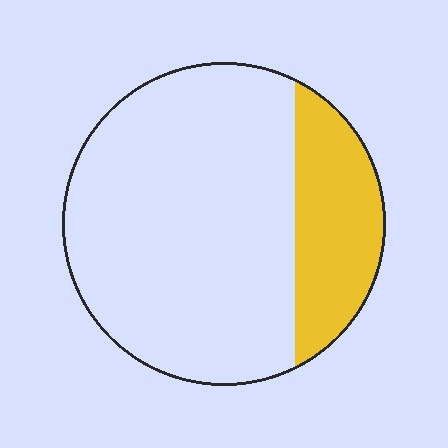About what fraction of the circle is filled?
About one quarter (1/4).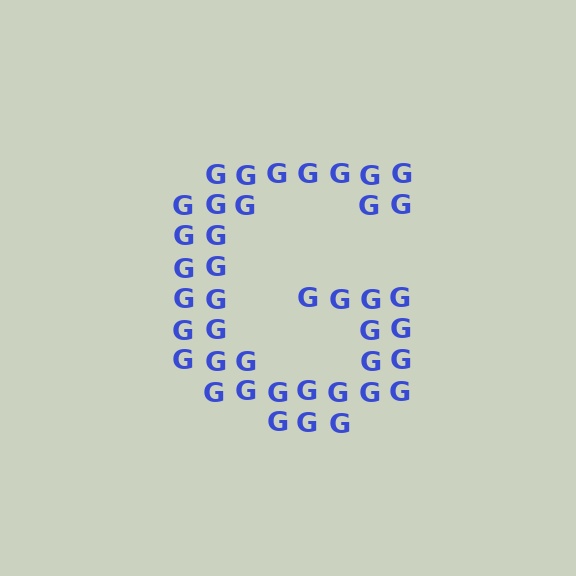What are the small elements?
The small elements are letter G's.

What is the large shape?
The large shape is the letter G.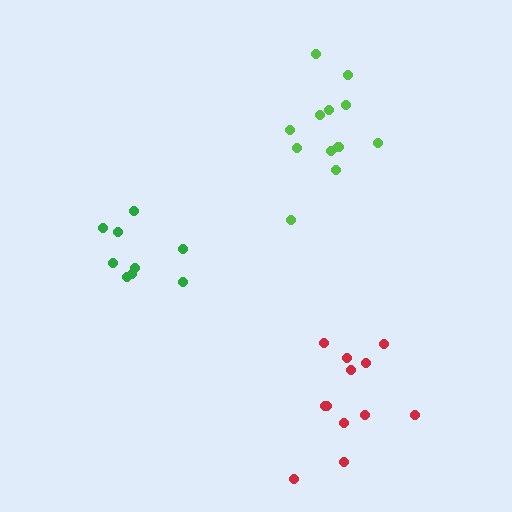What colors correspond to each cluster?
The clusters are colored: green, red, lime.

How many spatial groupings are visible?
There are 3 spatial groupings.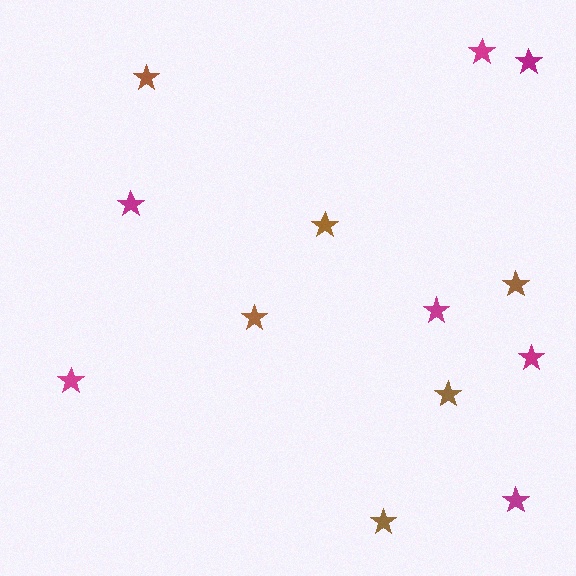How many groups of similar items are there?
There are 2 groups: one group of magenta stars (7) and one group of brown stars (6).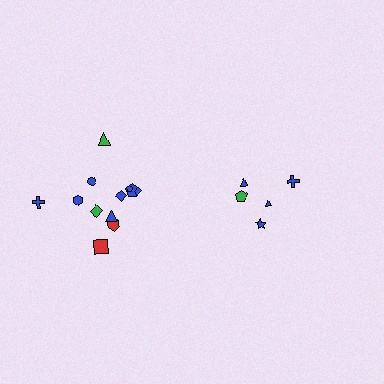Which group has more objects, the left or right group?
The left group.